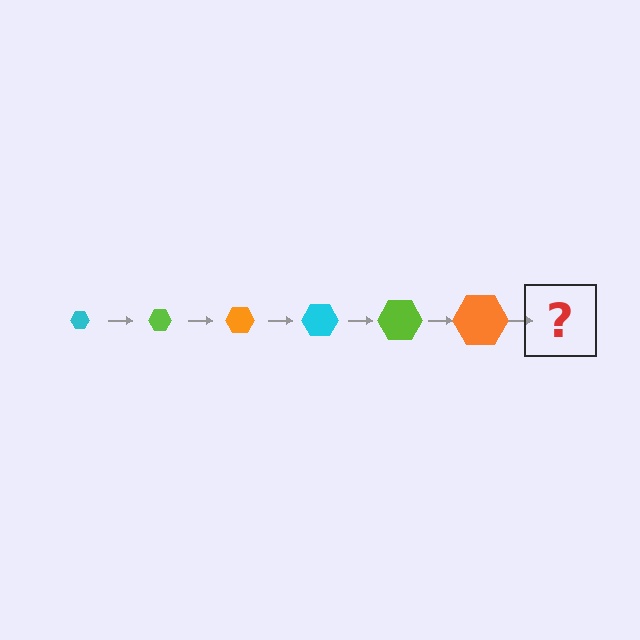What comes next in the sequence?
The next element should be a cyan hexagon, larger than the previous one.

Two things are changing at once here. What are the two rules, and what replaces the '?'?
The two rules are that the hexagon grows larger each step and the color cycles through cyan, lime, and orange. The '?' should be a cyan hexagon, larger than the previous one.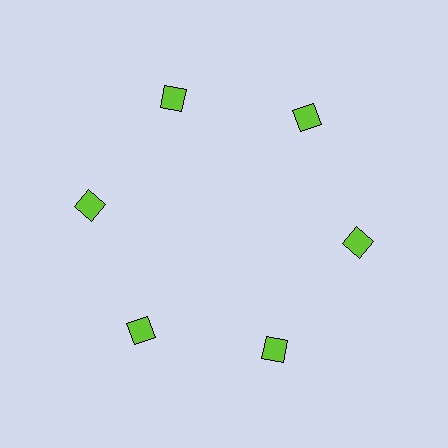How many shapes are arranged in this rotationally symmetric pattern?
There are 6 shapes, arranged in 6 groups of 1.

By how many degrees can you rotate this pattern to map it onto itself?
The pattern maps onto itself every 60 degrees of rotation.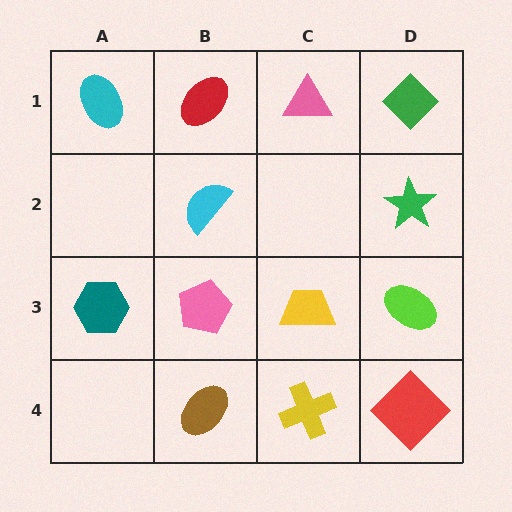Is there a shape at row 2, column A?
No, that cell is empty.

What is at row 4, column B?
A brown ellipse.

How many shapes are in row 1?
4 shapes.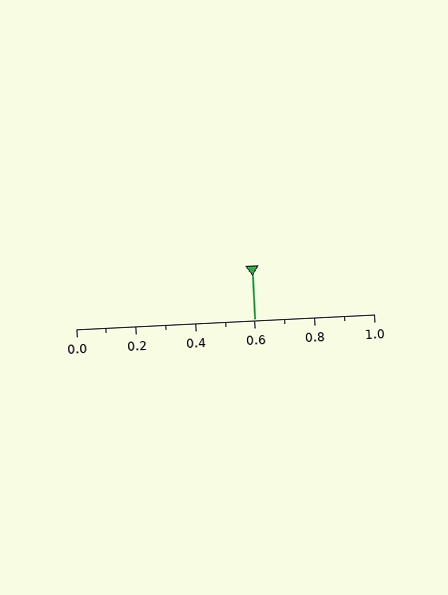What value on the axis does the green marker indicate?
The marker indicates approximately 0.6.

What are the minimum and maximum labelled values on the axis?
The axis runs from 0.0 to 1.0.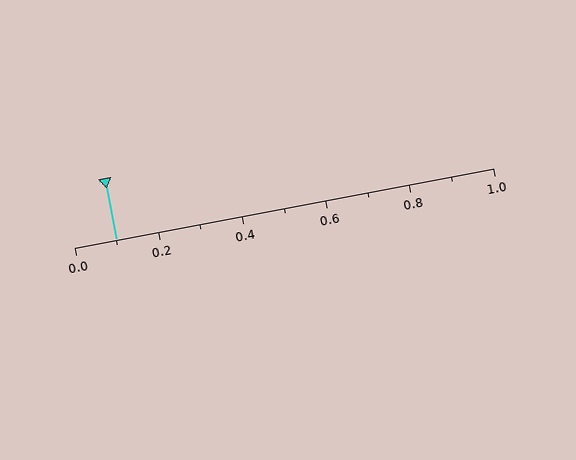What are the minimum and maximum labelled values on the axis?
The axis runs from 0.0 to 1.0.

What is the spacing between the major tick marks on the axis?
The major ticks are spaced 0.2 apart.